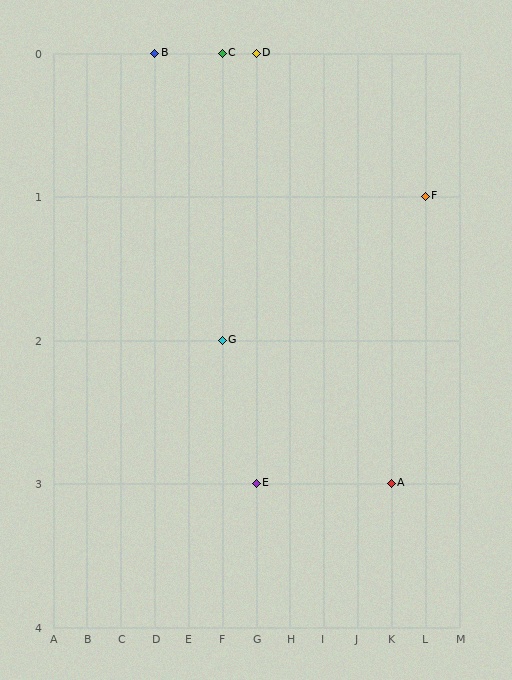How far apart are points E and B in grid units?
Points E and B are 3 columns and 3 rows apart (about 4.2 grid units diagonally).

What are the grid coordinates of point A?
Point A is at grid coordinates (K, 3).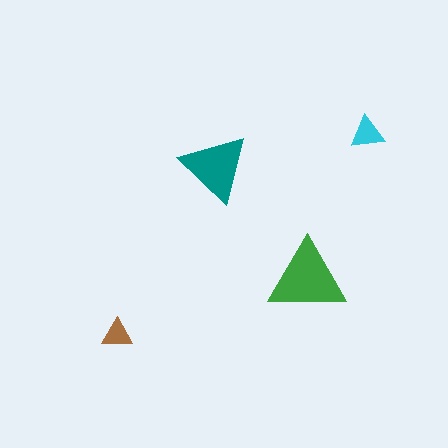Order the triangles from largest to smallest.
the green one, the teal one, the cyan one, the brown one.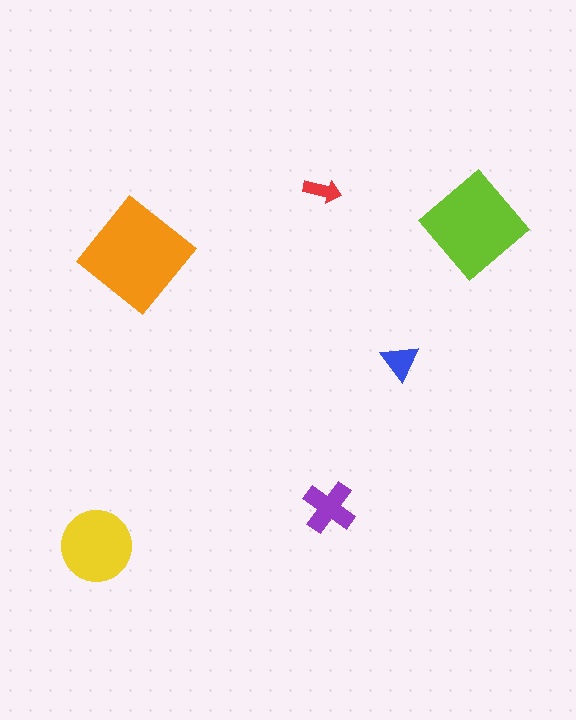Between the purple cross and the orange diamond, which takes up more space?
The orange diamond.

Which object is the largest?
The orange diamond.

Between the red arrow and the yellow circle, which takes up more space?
The yellow circle.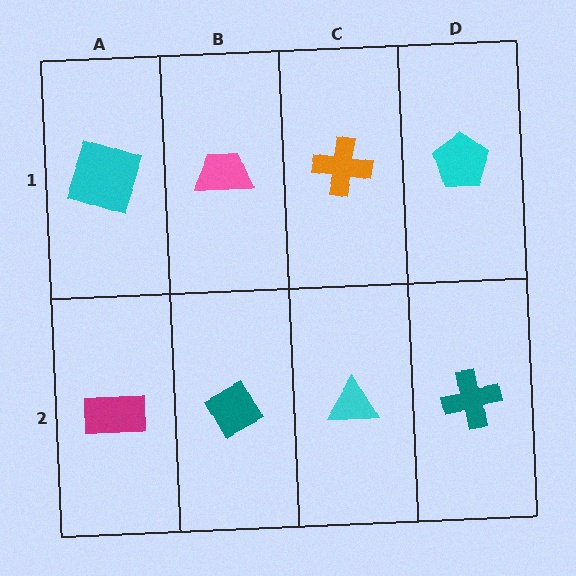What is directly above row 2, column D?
A cyan pentagon.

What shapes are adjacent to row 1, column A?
A magenta rectangle (row 2, column A), a pink trapezoid (row 1, column B).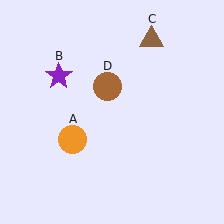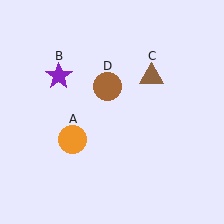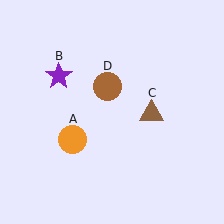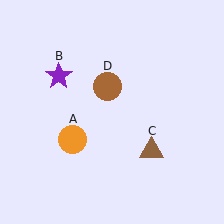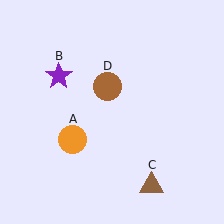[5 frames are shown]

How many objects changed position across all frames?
1 object changed position: brown triangle (object C).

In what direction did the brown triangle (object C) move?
The brown triangle (object C) moved down.